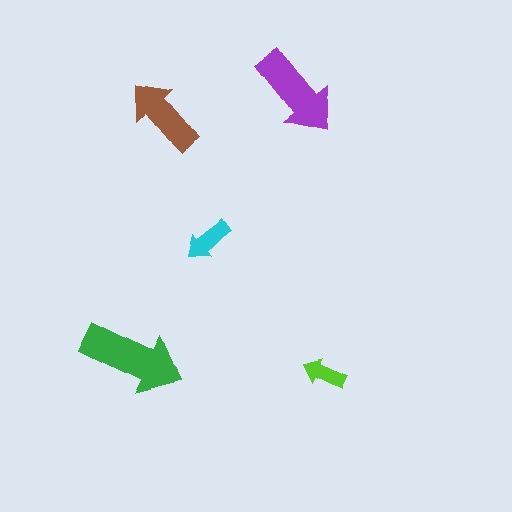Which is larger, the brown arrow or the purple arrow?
The purple one.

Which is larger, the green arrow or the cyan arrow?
The green one.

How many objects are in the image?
There are 5 objects in the image.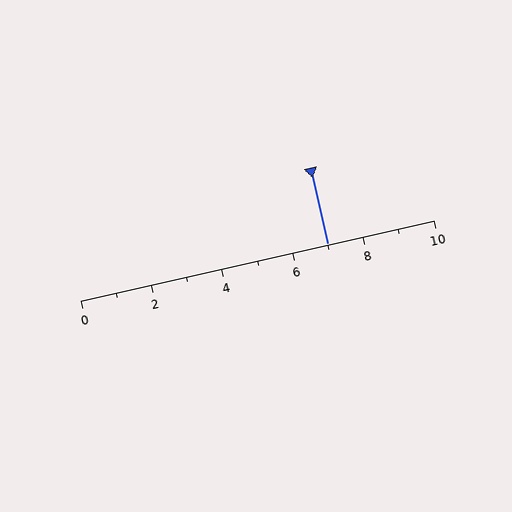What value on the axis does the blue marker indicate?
The marker indicates approximately 7.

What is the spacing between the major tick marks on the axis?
The major ticks are spaced 2 apart.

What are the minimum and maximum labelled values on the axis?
The axis runs from 0 to 10.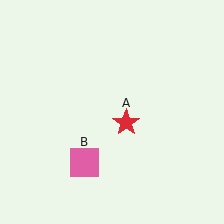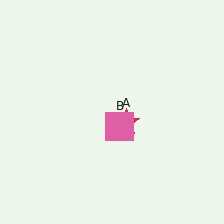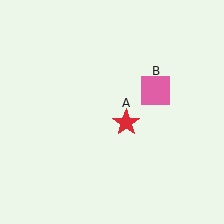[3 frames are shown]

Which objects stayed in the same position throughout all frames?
Red star (object A) remained stationary.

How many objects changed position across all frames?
1 object changed position: pink square (object B).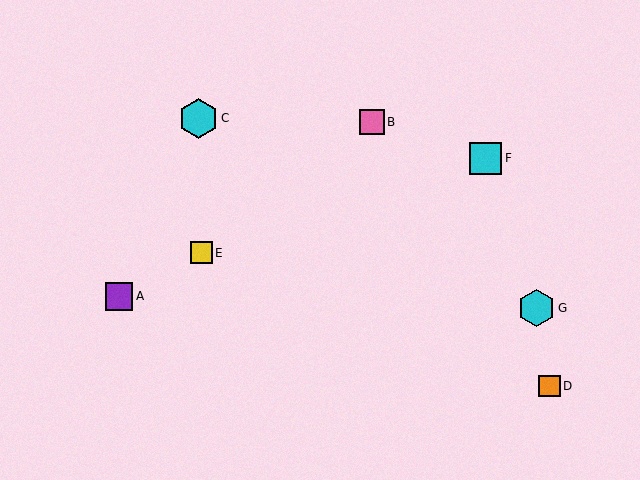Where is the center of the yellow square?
The center of the yellow square is at (201, 253).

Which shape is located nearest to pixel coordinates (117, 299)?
The purple square (labeled A) at (119, 296) is nearest to that location.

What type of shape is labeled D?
Shape D is an orange square.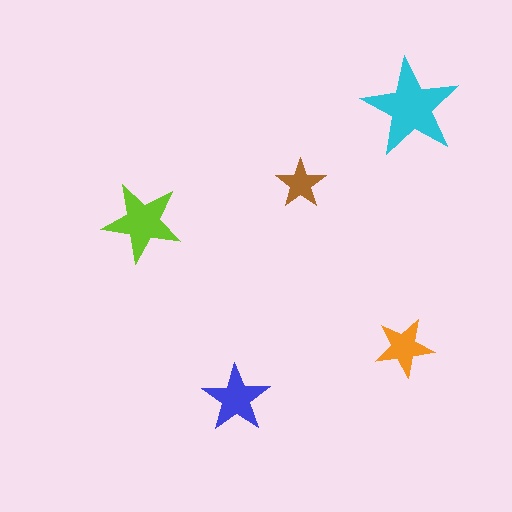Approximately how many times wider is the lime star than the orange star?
About 1.5 times wider.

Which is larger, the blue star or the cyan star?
The cyan one.